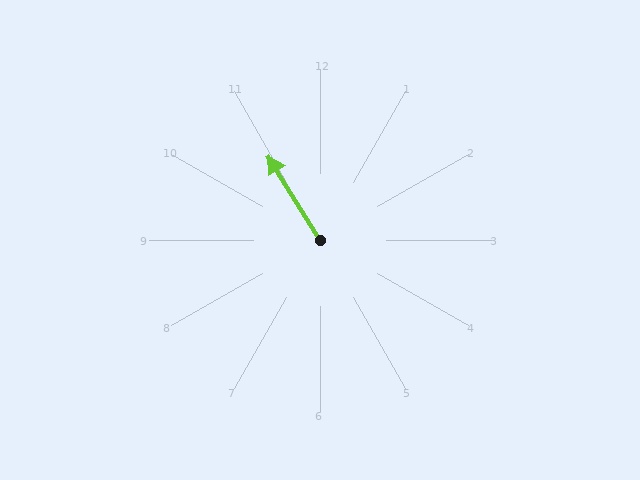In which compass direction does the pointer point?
Northwest.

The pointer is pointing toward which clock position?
Roughly 11 o'clock.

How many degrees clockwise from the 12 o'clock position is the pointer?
Approximately 328 degrees.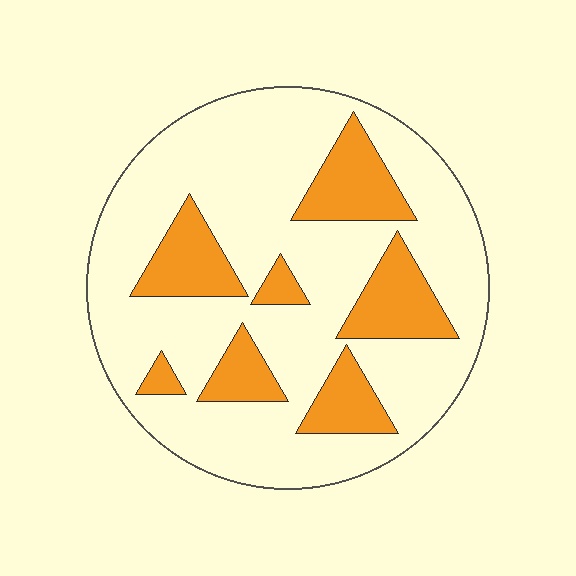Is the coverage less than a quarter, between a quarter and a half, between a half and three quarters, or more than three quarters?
Less than a quarter.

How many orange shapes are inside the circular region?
7.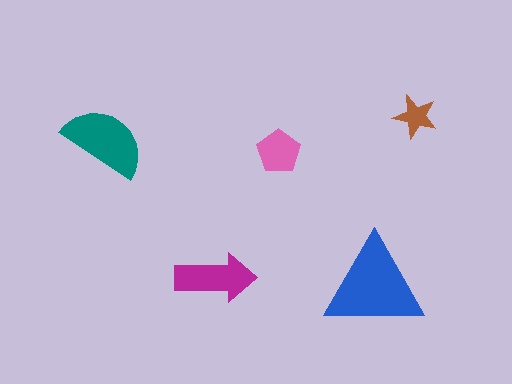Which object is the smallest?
The brown star.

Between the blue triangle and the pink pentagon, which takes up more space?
The blue triangle.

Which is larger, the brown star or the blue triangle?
The blue triangle.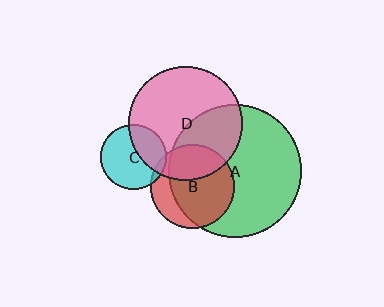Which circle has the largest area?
Circle A (green).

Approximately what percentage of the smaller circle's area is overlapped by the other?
Approximately 75%.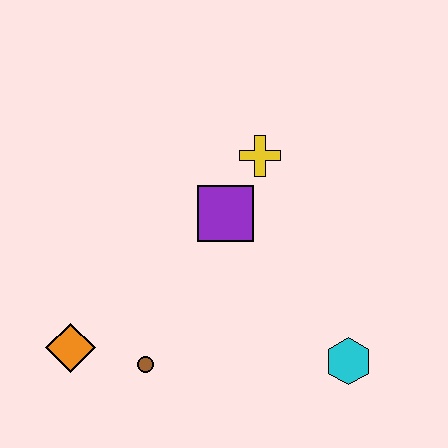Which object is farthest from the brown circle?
The yellow cross is farthest from the brown circle.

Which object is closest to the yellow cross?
The purple square is closest to the yellow cross.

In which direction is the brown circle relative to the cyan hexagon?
The brown circle is to the left of the cyan hexagon.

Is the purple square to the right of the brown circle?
Yes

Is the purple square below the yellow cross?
Yes